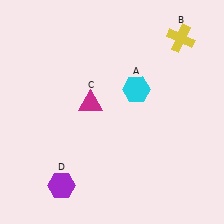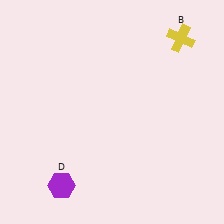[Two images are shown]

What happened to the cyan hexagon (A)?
The cyan hexagon (A) was removed in Image 2. It was in the top-right area of Image 1.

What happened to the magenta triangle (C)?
The magenta triangle (C) was removed in Image 2. It was in the top-left area of Image 1.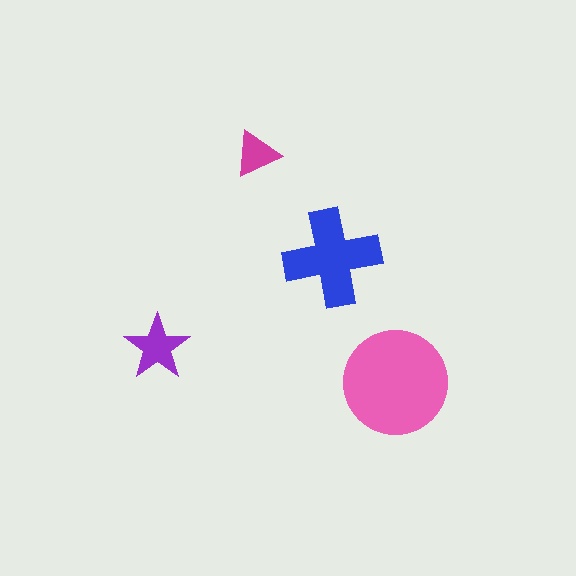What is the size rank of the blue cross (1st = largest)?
2nd.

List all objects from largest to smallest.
The pink circle, the blue cross, the purple star, the magenta triangle.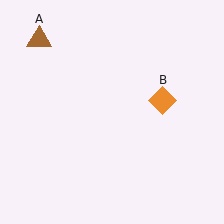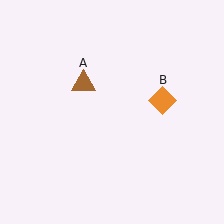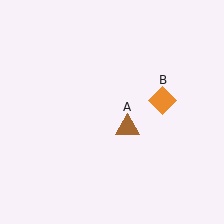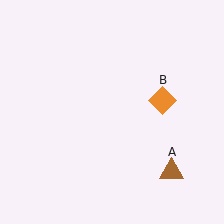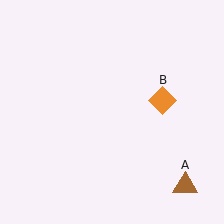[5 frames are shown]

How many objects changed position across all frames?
1 object changed position: brown triangle (object A).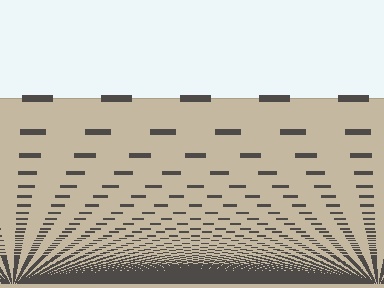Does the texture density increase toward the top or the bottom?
Density increases toward the bottom.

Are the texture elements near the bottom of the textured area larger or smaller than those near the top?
Smaller. The gradient is inverted — elements near the bottom are smaller and denser.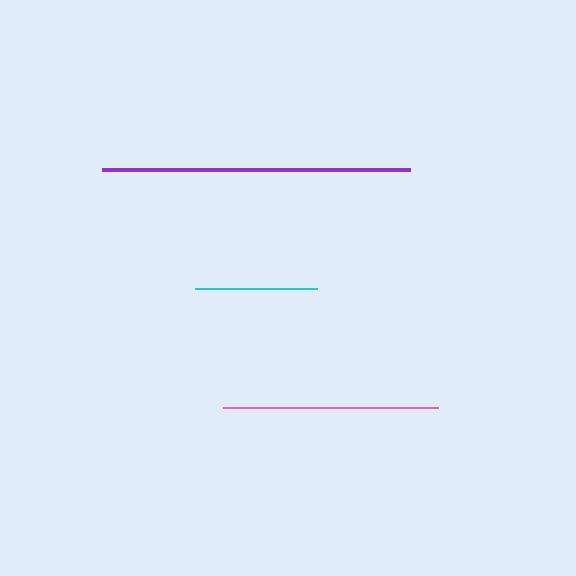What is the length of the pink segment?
The pink segment is approximately 215 pixels long.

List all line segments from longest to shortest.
From longest to shortest: purple, pink, cyan.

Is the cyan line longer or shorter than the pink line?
The pink line is longer than the cyan line.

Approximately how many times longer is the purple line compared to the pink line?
The purple line is approximately 1.4 times the length of the pink line.